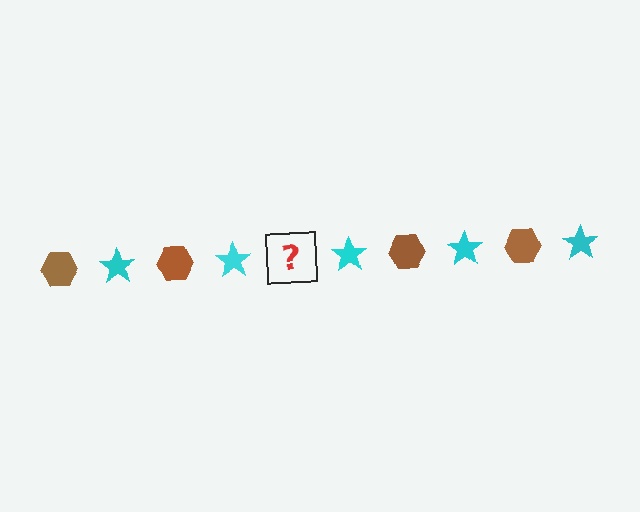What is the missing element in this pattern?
The missing element is a brown hexagon.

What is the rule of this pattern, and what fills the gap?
The rule is that the pattern alternates between brown hexagon and cyan star. The gap should be filled with a brown hexagon.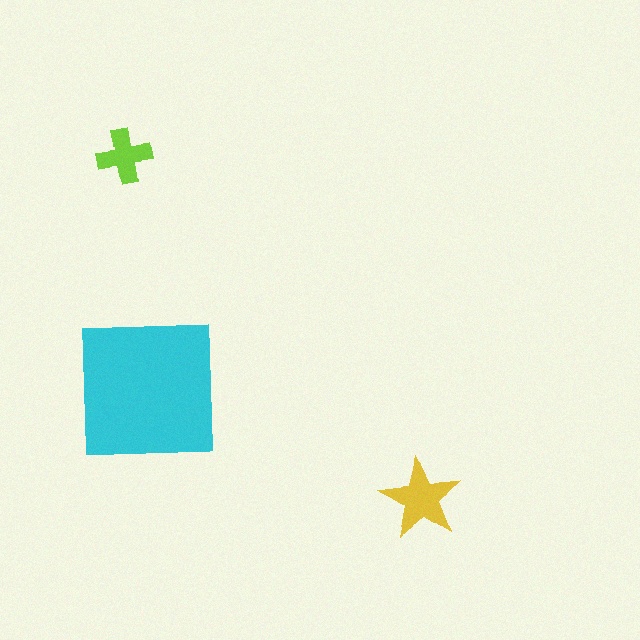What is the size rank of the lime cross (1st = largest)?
3rd.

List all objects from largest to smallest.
The cyan square, the yellow star, the lime cross.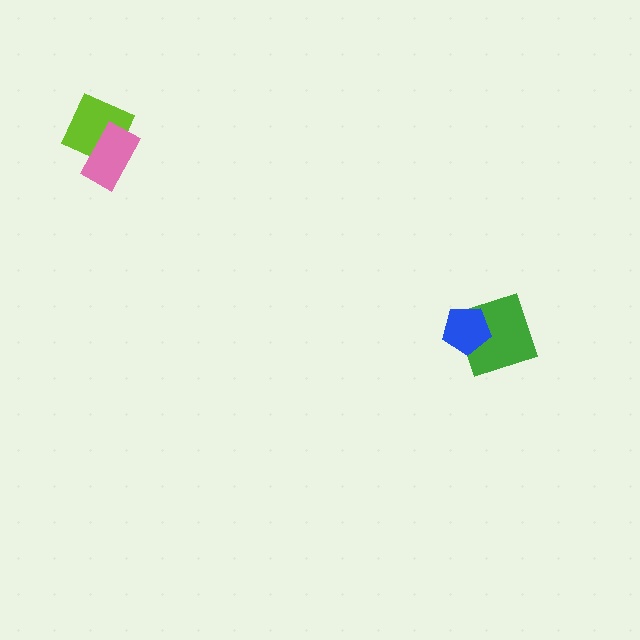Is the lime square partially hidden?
Yes, it is partially covered by another shape.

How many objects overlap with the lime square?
1 object overlaps with the lime square.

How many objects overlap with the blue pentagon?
1 object overlaps with the blue pentagon.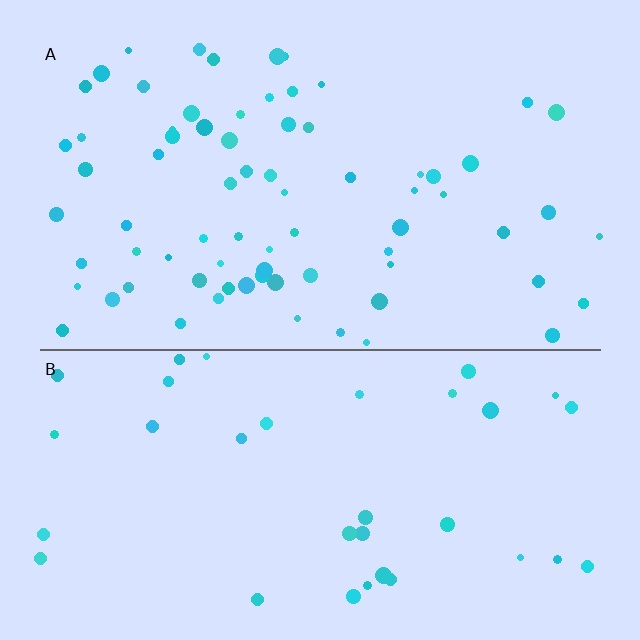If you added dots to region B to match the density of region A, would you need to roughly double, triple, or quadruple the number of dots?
Approximately double.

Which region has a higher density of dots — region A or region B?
A (the top).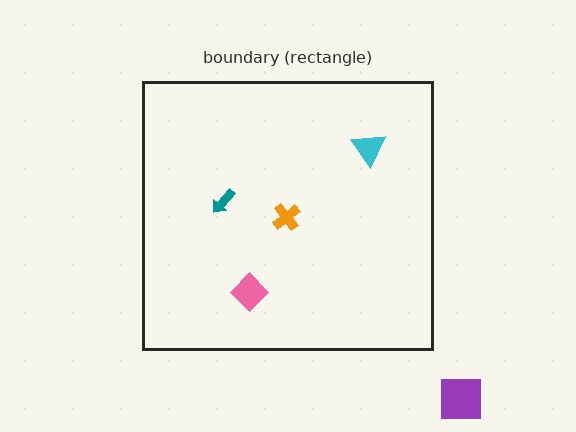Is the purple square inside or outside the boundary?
Outside.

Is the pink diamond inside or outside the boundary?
Inside.